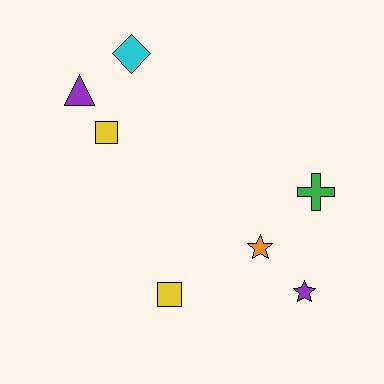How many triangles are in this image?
There is 1 triangle.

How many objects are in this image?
There are 7 objects.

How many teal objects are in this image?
There are no teal objects.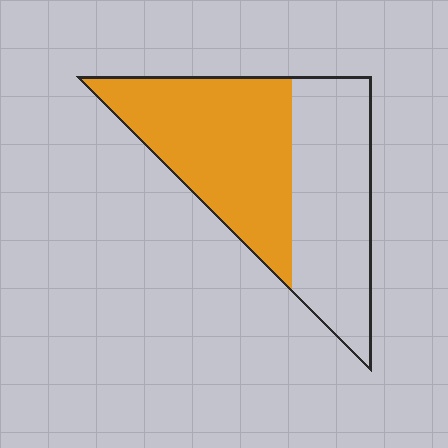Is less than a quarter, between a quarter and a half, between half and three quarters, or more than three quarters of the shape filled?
Between half and three quarters.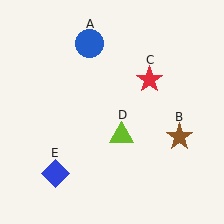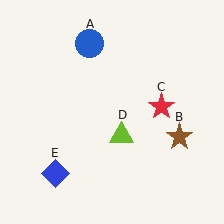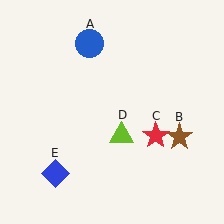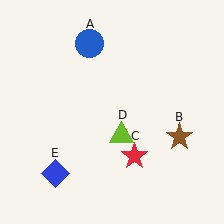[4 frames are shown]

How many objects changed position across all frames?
1 object changed position: red star (object C).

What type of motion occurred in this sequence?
The red star (object C) rotated clockwise around the center of the scene.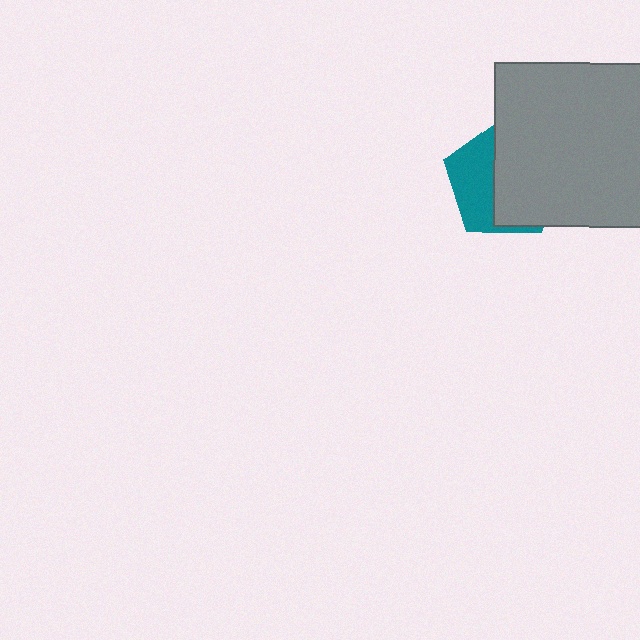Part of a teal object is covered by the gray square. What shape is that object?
It is a pentagon.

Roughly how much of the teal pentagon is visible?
A small part of it is visible (roughly 40%).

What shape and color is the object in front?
The object in front is a gray square.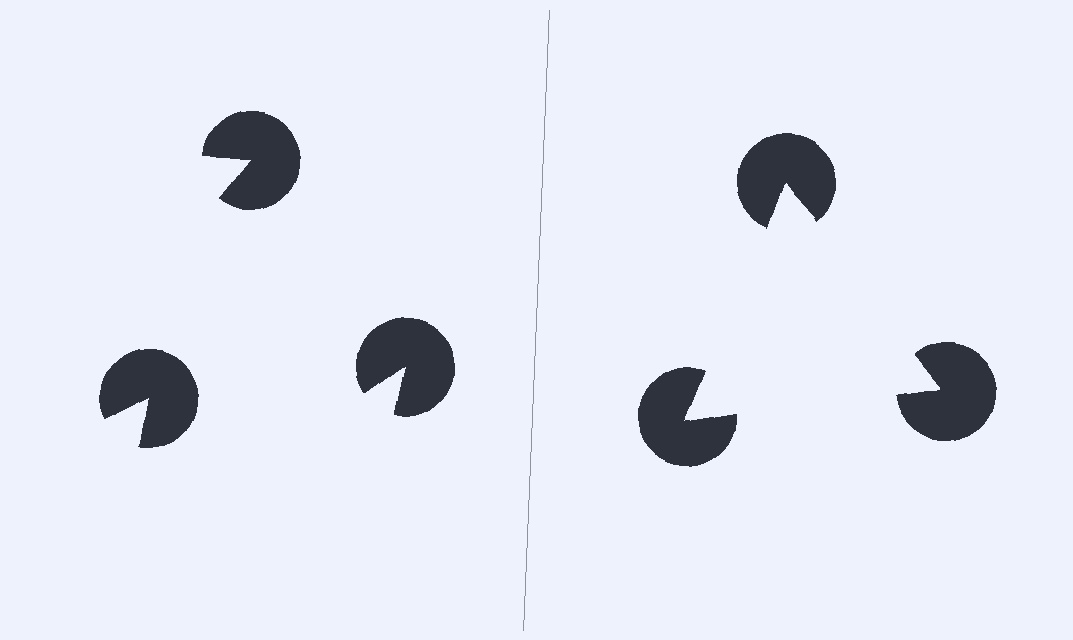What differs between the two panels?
The pac-man discs are positioned identically on both sides; only the wedge orientations differ. On the right they align to a triangle; on the left they are misaligned.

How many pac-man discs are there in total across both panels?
6 — 3 on each side.